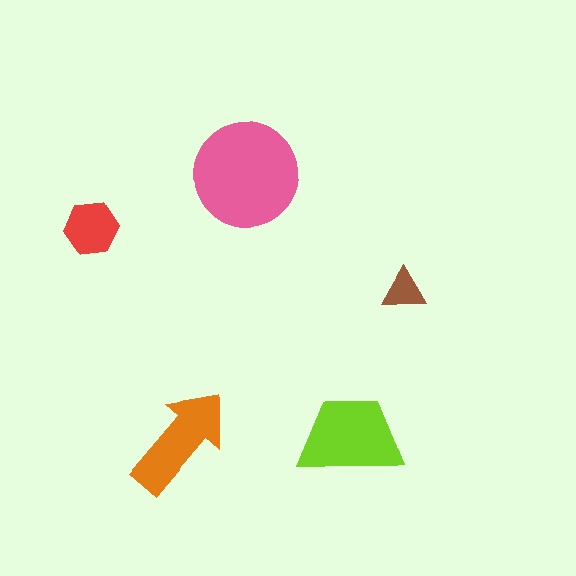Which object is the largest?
The pink circle.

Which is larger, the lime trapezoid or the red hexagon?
The lime trapezoid.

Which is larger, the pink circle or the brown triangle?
The pink circle.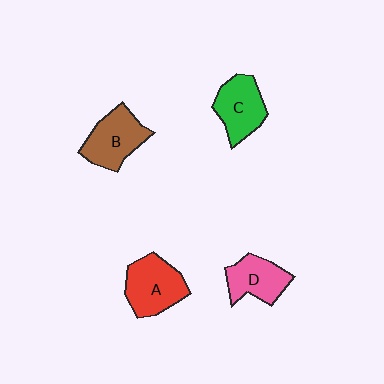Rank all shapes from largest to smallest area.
From largest to smallest: A (red), B (brown), C (green), D (pink).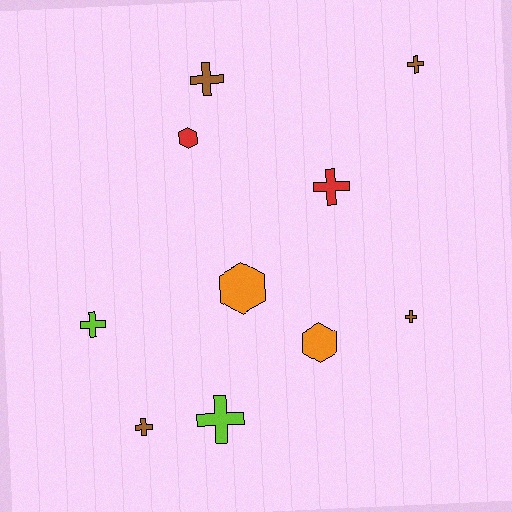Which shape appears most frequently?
Cross, with 7 objects.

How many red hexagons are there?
There is 1 red hexagon.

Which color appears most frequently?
Brown, with 4 objects.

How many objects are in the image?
There are 10 objects.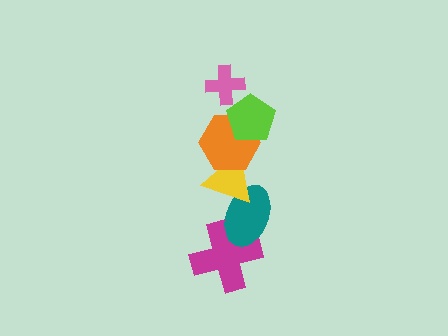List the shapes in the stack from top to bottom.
From top to bottom: the pink cross, the lime pentagon, the orange hexagon, the yellow triangle, the teal ellipse, the magenta cross.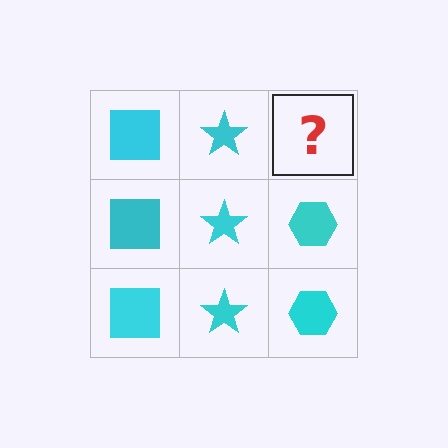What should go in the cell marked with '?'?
The missing cell should contain a cyan hexagon.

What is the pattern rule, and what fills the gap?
The rule is that each column has a consistent shape. The gap should be filled with a cyan hexagon.